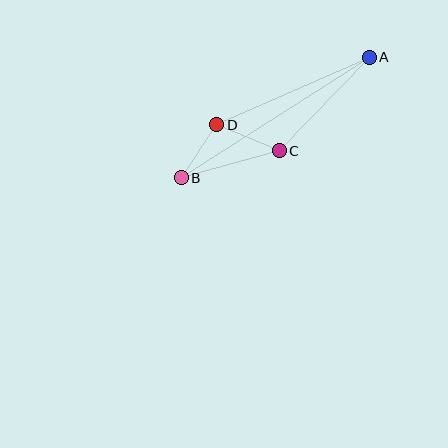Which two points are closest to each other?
Points B and D are closest to each other.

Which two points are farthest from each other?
Points A and B are farthest from each other.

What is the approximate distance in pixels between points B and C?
The distance between B and C is approximately 101 pixels.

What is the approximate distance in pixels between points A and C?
The distance between A and C is approximately 130 pixels.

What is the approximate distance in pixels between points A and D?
The distance between A and D is approximately 167 pixels.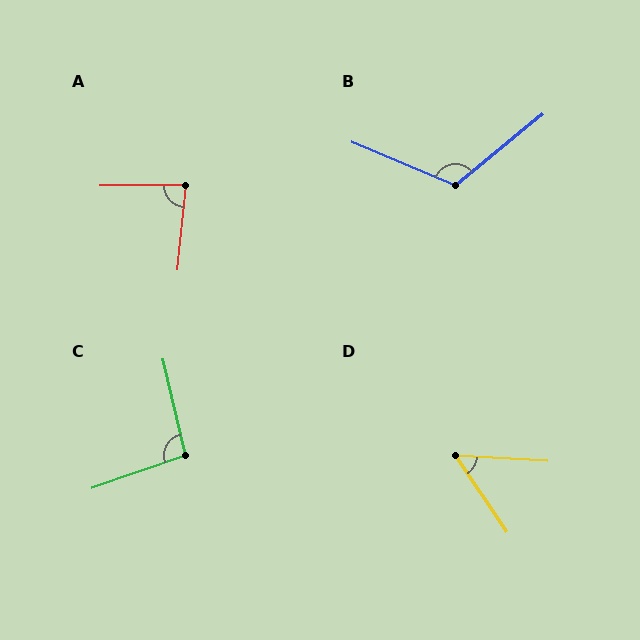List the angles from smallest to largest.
D (53°), A (83°), C (96°), B (118°).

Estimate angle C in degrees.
Approximately 96 degrees.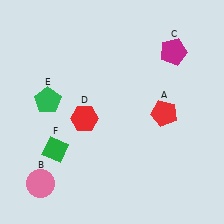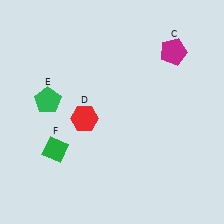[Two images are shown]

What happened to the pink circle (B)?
The pink circle (B) was removed in Image 2. It was in the bottom-left area of Image 1.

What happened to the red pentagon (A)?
The red pentagon (A) was removed in Image 2. It was in the bottom-right area of Image 1.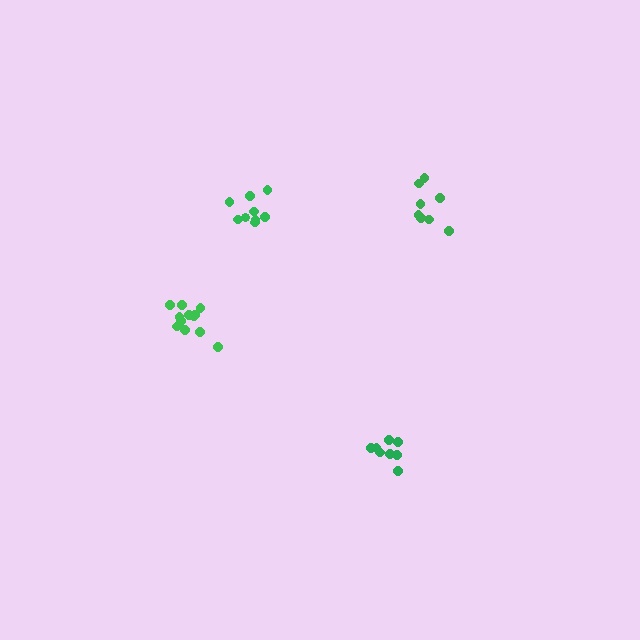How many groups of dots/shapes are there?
There are 4 groups.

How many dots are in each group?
Group 1: 9 dots, Group 2: 9 dots, Group 3: 12 dots, Group 4: 8 dots (38 total).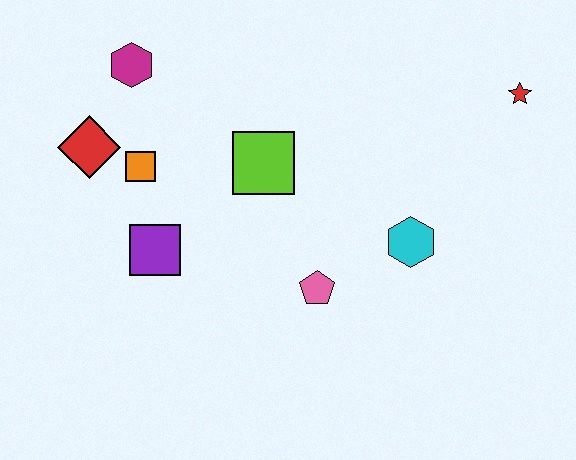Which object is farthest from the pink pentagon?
The magenta hexagon is farthest from the pink pentagon.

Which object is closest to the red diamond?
The orange square is closest to the red diamond.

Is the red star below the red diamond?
No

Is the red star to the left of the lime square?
No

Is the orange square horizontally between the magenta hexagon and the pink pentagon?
Yes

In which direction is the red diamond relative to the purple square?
The red diamond is above the purple square.